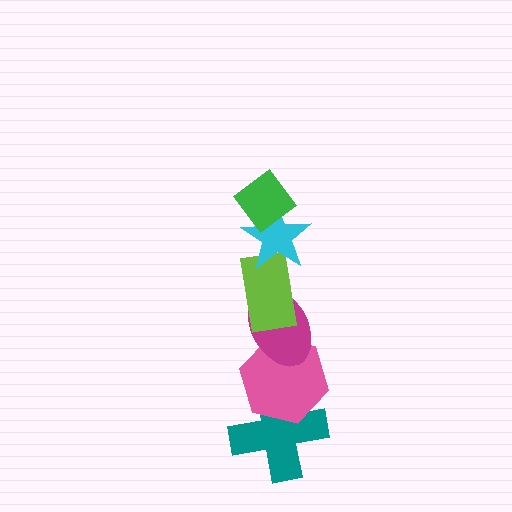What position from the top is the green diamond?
The green diamond is 1st from the top.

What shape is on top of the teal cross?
The pink hexagon is on top of the teal cross.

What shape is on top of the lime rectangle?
The cyan star is on top of the lime rectangle.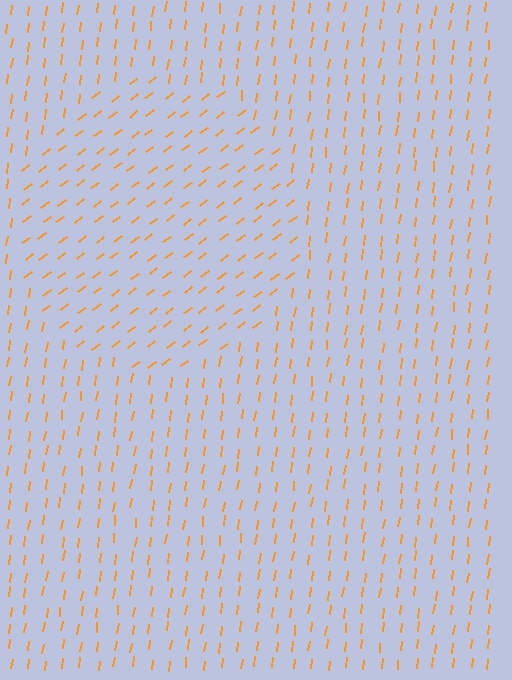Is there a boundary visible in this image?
Yes, there is a texture boundary formed by a change in line orientation.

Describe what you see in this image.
The image is filled with small orange line segments. A circle region in the image has lines oriented differently from the surrounding lines, creating a visible texture boundary.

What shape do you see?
I see a circle.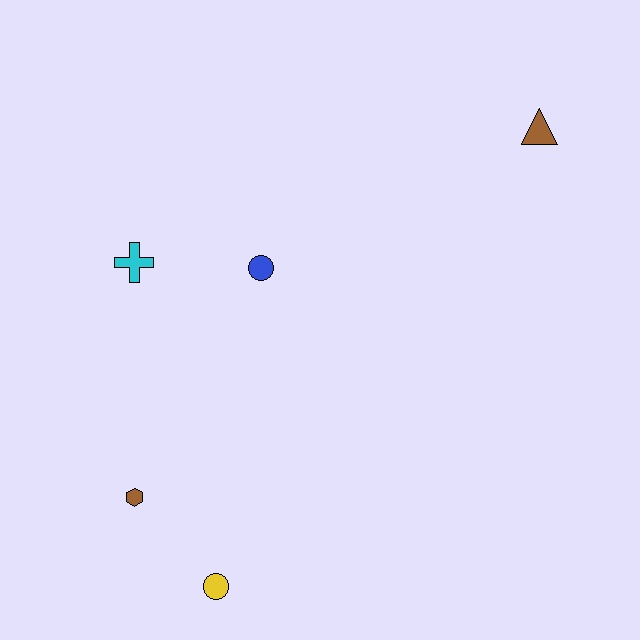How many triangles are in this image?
There is 1 triangle.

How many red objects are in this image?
There are no red objects.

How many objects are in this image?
There are 5 objects.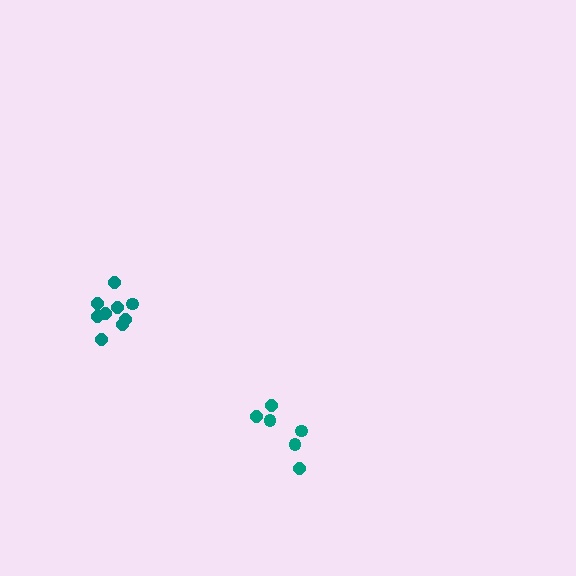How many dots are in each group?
Group 1: 9 dots, Group 2: 6 dots (15 total).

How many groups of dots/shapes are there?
There are 2 groups.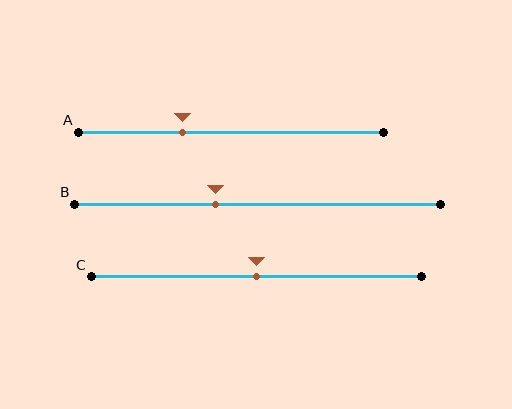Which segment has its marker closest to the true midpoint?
Segment C has its marker closest to the true midpoint.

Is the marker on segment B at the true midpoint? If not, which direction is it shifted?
No, the marker on segment B is shifted to the left by about 12% of the segment length.